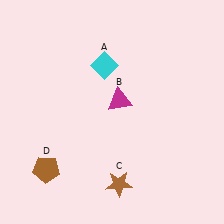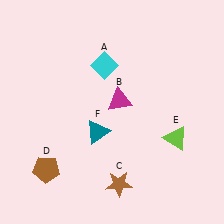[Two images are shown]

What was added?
A lime triangle (E), a teal triangle (F) were added in Image 2.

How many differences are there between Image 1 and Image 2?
There are 2 differences between the two images.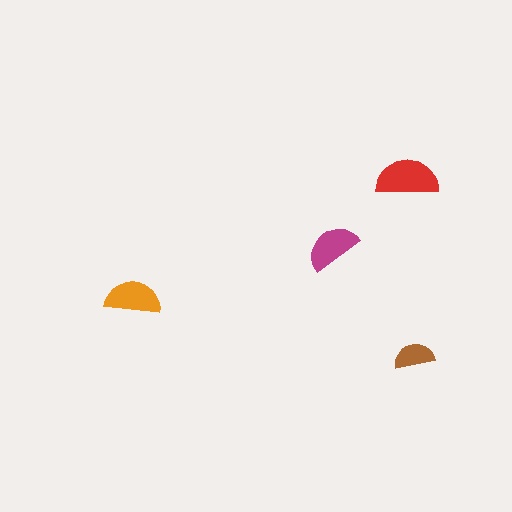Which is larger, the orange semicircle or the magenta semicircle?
The orange one.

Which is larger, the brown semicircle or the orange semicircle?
The orange one.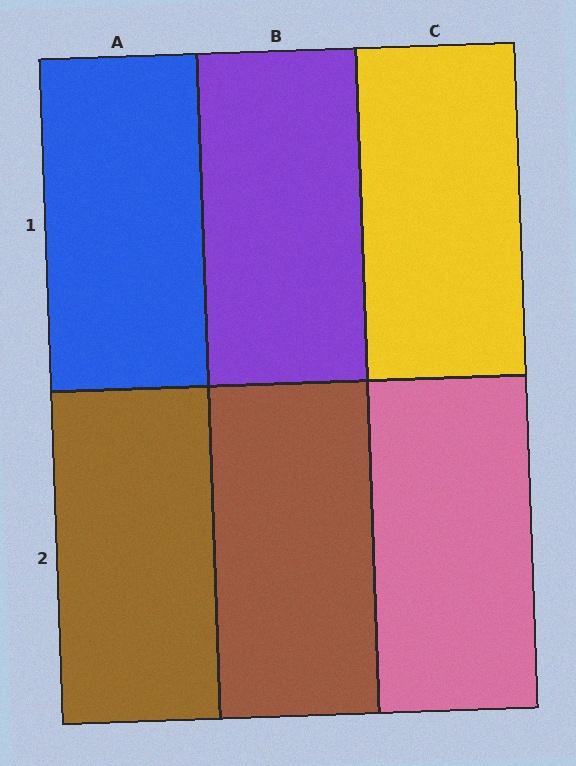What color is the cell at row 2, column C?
Pink.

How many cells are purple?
1 cell is purple.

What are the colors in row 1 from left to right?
Blue, purple, yellow.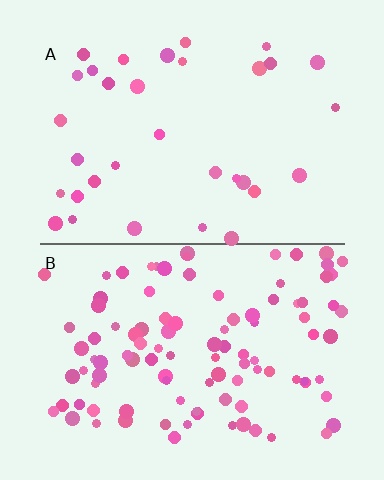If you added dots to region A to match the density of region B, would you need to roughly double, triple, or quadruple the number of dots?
Approximately triple.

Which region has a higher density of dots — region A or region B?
B (the bottom).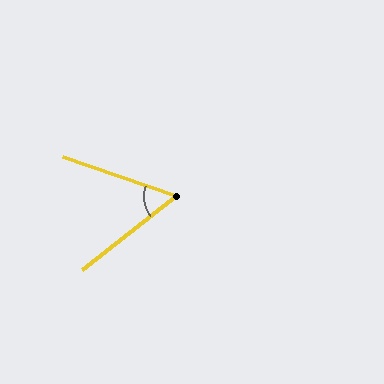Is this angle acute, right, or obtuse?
It is acute.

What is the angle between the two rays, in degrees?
Approximately 57 degrees.